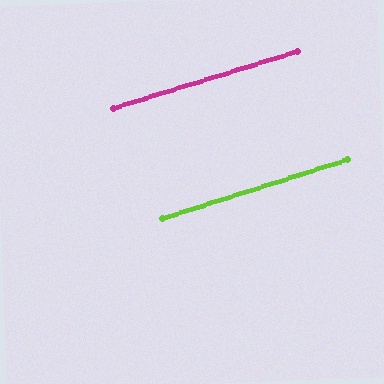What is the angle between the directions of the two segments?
Approximately 1 degree.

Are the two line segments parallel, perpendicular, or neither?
Parallel — their directions differ by only 0.5°.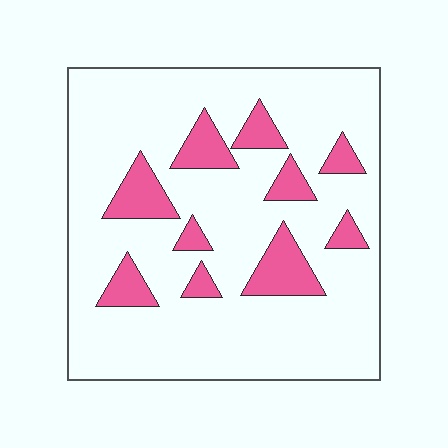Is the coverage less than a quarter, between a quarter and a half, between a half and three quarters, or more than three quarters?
Less than a quarter.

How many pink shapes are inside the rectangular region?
10.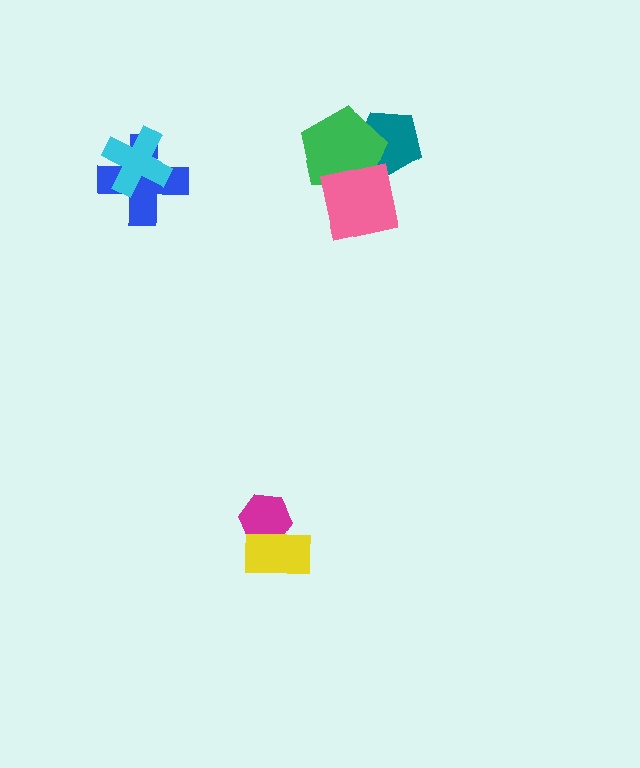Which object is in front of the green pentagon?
The pink square is in front of the green pentagon.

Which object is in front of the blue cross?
The cyan cross is in front of the blue cross.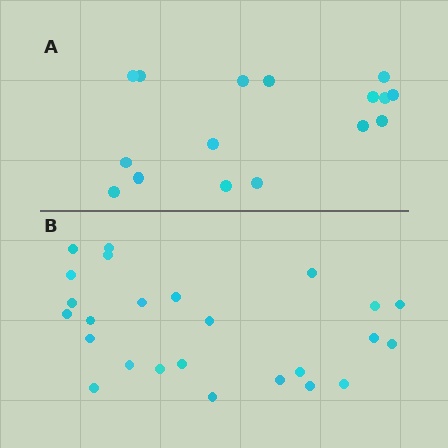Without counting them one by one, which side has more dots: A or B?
Region B (the bottom region) has more dots.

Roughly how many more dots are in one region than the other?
Region B has roughly 8 or so more dots than region A.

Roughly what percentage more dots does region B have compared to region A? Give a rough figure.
About 55% more.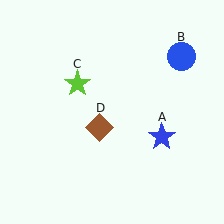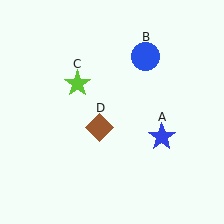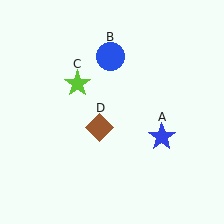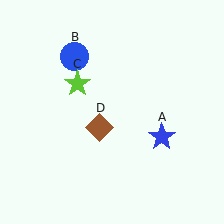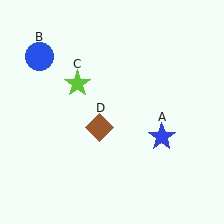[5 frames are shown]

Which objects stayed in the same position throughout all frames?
Blue star (object A) and lime star (object C) and brown diamond (object D) remained stationary.